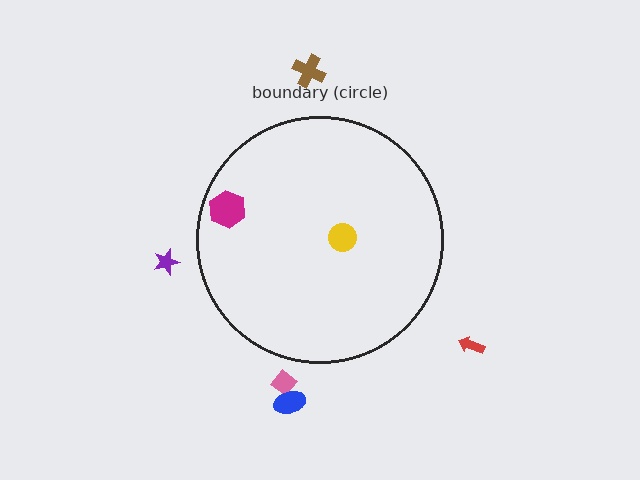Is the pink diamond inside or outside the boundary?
Outside.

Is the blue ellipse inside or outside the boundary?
Outside.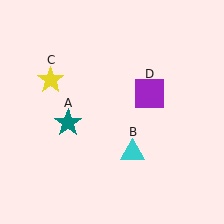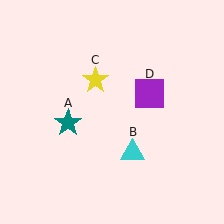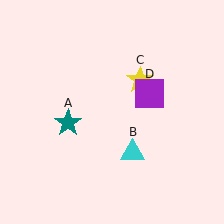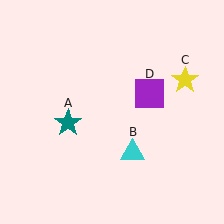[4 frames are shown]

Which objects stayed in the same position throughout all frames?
Teal star (object A) and cyan triangle (object B) and purple square (object D) remained stationary.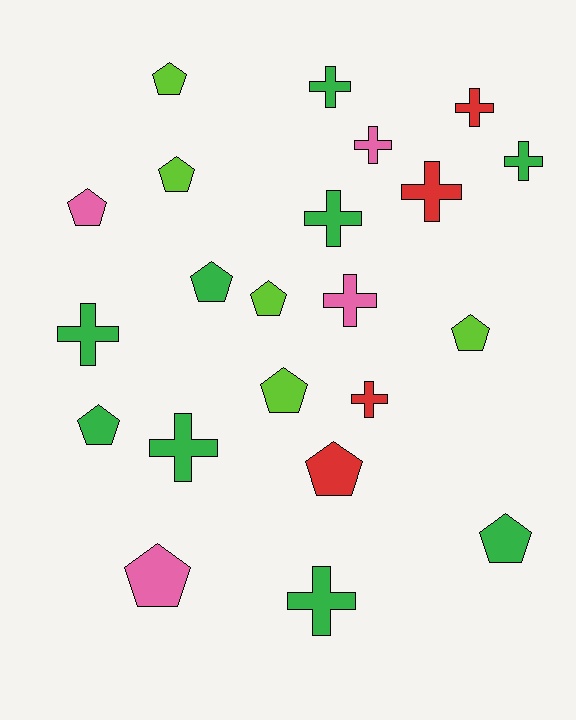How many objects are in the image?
There are 22 objects.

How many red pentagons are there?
There is 1 red pentagon.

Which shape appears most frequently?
Cross, with 11 objects.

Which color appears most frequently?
Green, with 9 objects.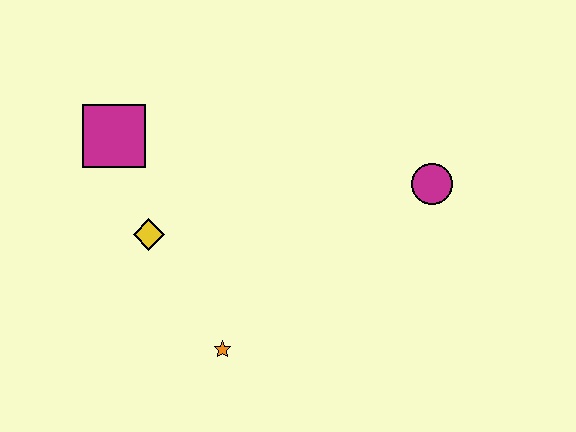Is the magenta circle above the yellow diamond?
Yes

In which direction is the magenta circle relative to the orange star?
The magenta circle is to the right of the orange star.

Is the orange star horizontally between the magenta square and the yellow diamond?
No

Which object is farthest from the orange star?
The magenta circle is farthest from the orange star.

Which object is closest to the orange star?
The yellow diamond is closest to the orange star.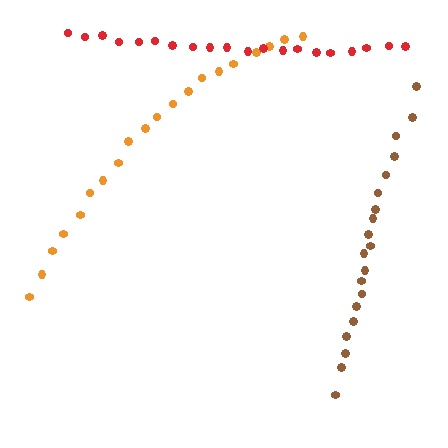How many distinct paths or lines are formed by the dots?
There are 3 distinct paths.